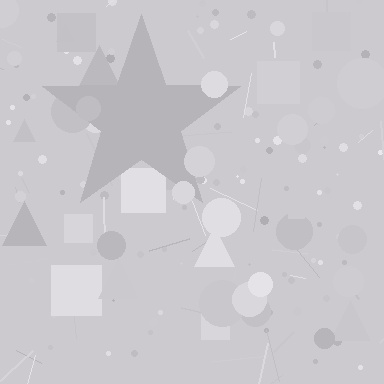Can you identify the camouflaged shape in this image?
The camouflaged shape is a star.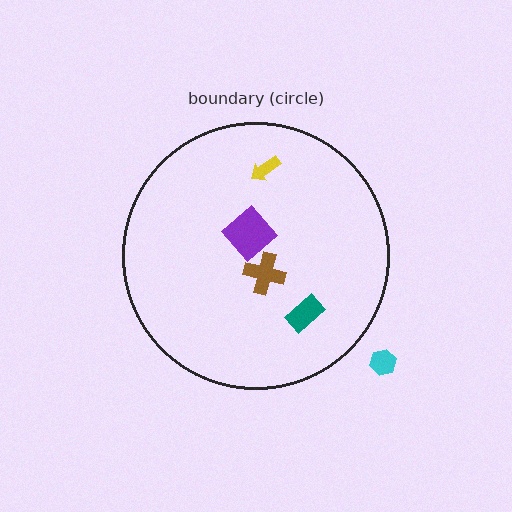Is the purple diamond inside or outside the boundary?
Inside.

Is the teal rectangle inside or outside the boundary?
Inside.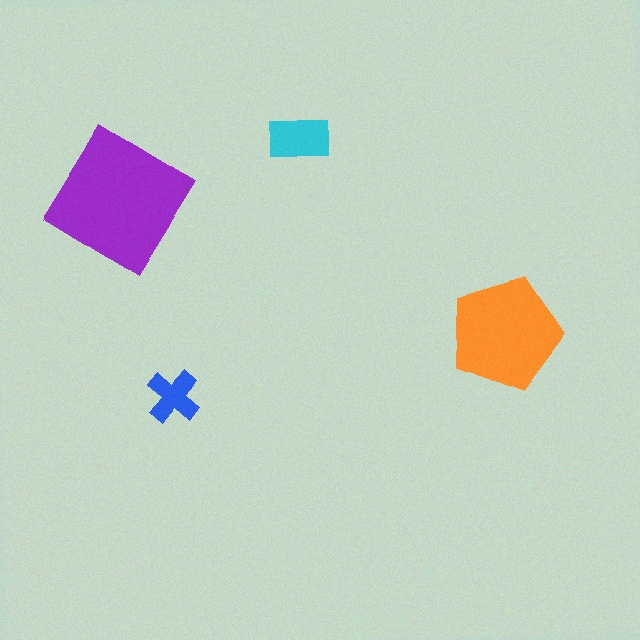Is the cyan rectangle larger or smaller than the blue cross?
Larger.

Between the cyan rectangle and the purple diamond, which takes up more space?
The purple diamond.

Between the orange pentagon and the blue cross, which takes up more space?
The orange pentagon.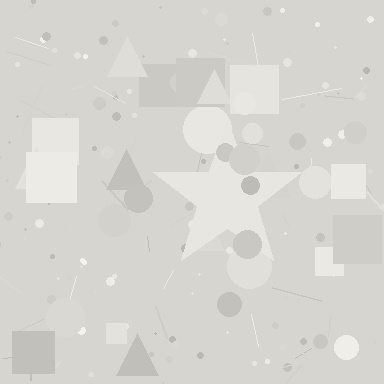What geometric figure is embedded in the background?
A star is embedded in the background.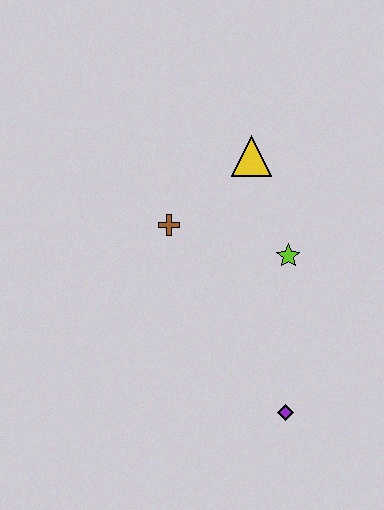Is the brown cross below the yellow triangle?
Yes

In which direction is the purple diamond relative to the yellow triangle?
The purple diamond is below the yellow triangle.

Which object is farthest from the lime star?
The purple diamond is farthest from the lime star.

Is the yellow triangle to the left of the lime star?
Yes